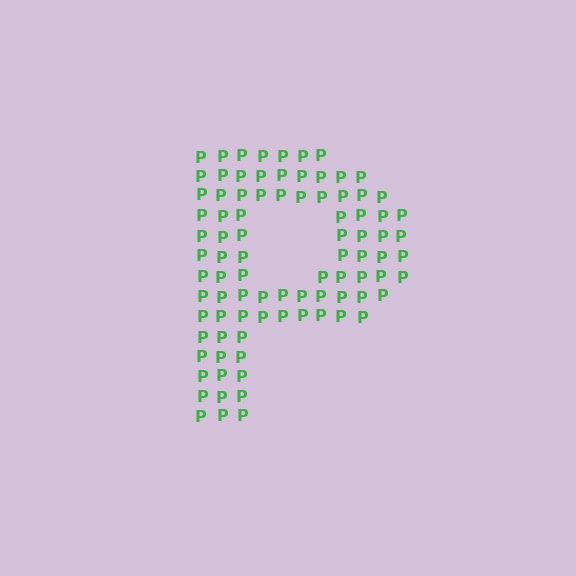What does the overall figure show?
The overall figure shows the letter P.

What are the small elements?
The small elements are letter P's.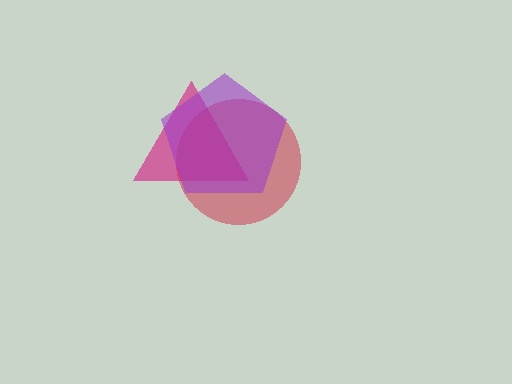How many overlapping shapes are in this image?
There are 3 overlapping shapes in the image.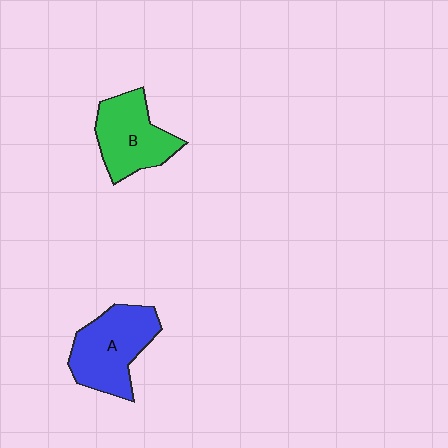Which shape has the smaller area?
Shape B (green).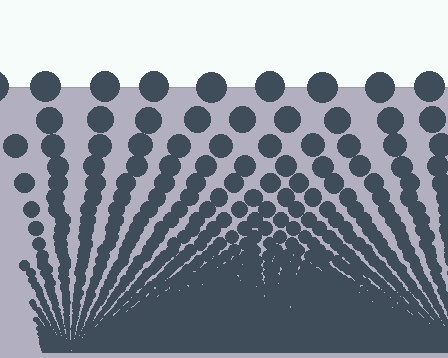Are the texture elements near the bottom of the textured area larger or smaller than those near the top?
Smaller. The gradient is inverted — elements near the bottom are smaller and denser.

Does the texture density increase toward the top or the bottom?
Density increases toward the bottom.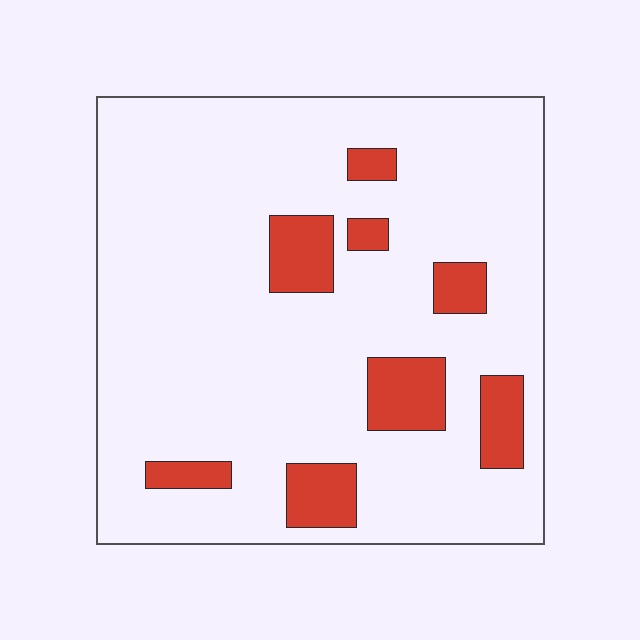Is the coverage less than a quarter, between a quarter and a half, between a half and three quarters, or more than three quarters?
Less than a quarter.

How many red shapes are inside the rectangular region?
8.